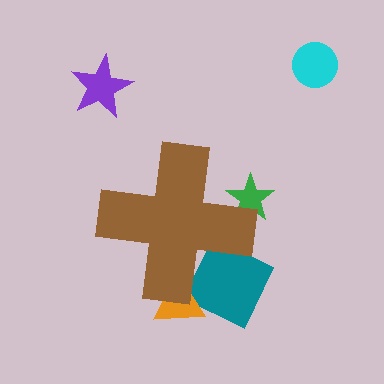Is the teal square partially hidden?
Yes, the teal square is partially hidden behind the brown cross.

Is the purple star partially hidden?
No, the purple star is fully visible.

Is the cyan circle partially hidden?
No, the cyan circle is fully visible.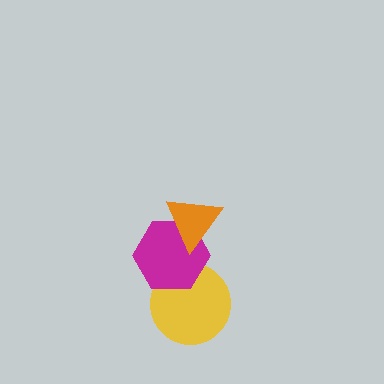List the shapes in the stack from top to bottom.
From top to bottom: the orange triangle, the magenta hexagon, the yellow circle.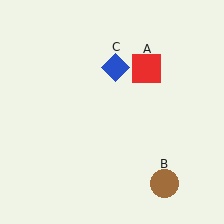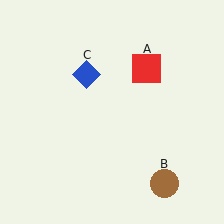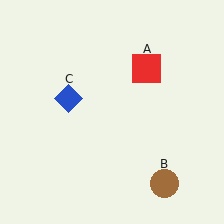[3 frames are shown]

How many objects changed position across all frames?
1 object changed position: blue diamond (object C).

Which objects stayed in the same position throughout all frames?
Red square (object A) and brown circle (object B) remained stationary.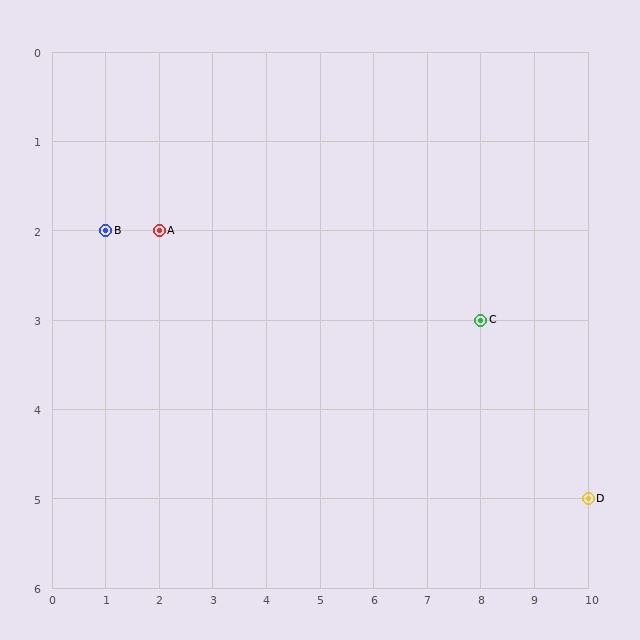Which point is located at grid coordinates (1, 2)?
Point B is at (1, 2).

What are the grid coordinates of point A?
Point A is at grid coordinates (2, 2).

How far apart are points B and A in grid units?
Points B and A are 1 column apart.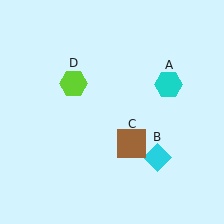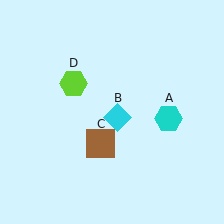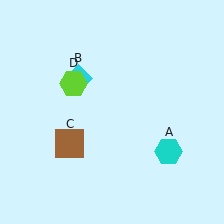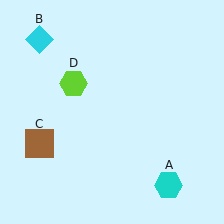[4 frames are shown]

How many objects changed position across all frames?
3 objects changed position: cyan hexagon (object A), cyan diamond (object B), brown square (object C).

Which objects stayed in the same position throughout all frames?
Lime hexagon (object D) remained stationary.